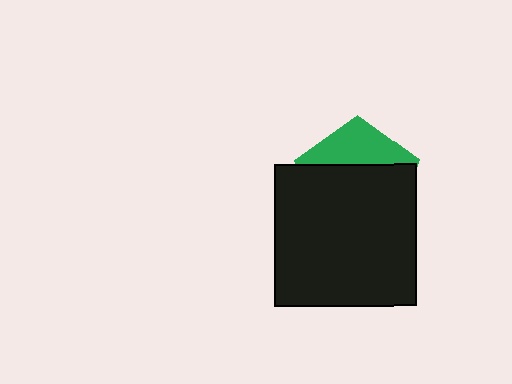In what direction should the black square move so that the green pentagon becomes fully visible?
The black square should move down. That is the shortest direction to clear the overlap and leave the green pentagon fully visible.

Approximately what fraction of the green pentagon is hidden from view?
Roughly 69% of the green pentagon is hidden behind the black square.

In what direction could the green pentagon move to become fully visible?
The green pentagon could move up. That would shift it out from behind the black square entirely.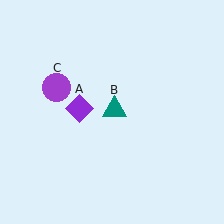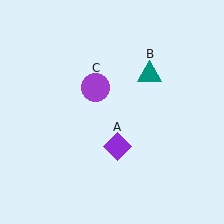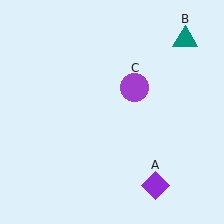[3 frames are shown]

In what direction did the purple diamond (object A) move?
The purple diamond (object A) moved down and to the right.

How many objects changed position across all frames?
3 objects changed position: purple diamond (object A), teal triangle (object B), purple circle (object C).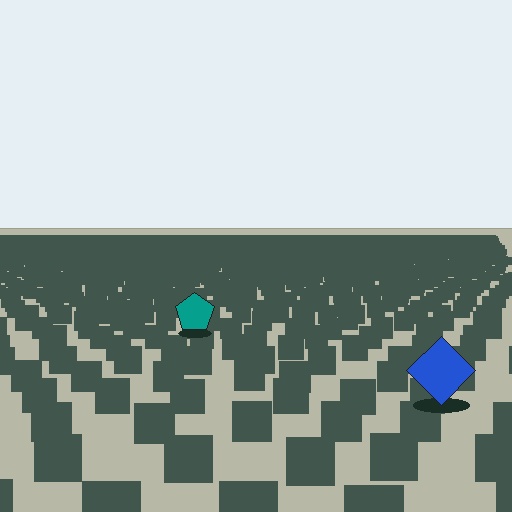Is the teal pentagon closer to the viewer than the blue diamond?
No. The blue diamond is closer — you can tell from the texture gradient: the ground texture is coarser near it.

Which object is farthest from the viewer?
The teal pentagon is farthest from the viewer. It appears smaller and the ground texture around it is denser.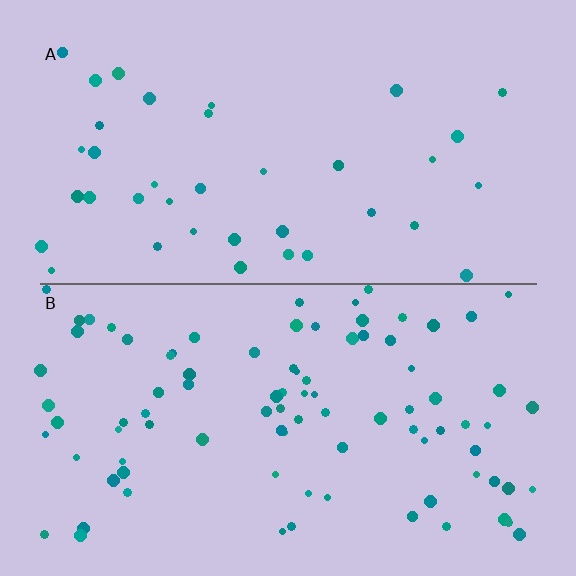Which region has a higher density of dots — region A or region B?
B (the bottom).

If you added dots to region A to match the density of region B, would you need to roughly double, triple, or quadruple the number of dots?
Approximately double.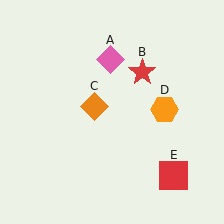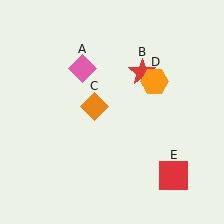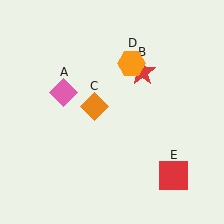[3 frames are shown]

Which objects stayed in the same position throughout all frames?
Red star (object B) and orange diamond (object C) and red square (object E) remained stationary.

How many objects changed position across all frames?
2 objects changed position: pink diamond (object A), orange hexagon (object D).